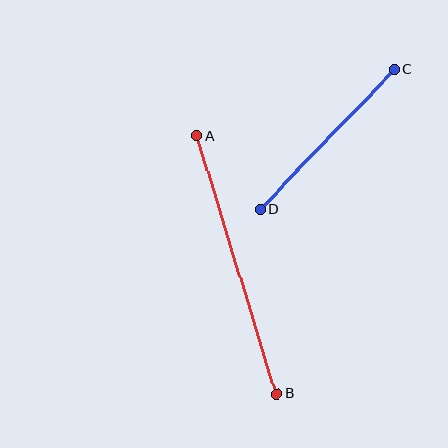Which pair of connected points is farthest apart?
Points A and B are farthest apart.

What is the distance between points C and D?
The distance is approximately 193 pixels.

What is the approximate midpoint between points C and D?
The midpoint is at approximately (327, 139) pixels.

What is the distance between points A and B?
The distance is approximately 270 pixels.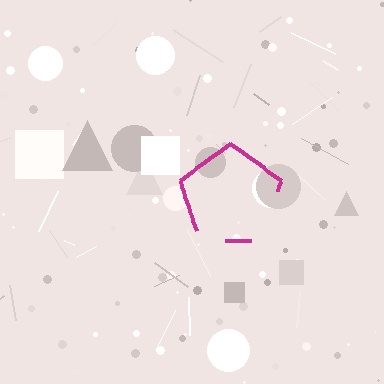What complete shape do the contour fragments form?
The contour fragments form a pentagon.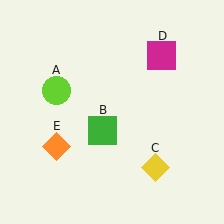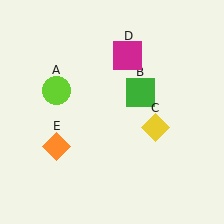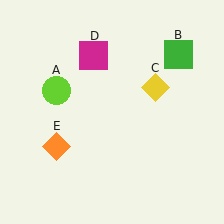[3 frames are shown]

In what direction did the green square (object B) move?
The green square (object B) moved up and to the right.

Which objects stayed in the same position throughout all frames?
Lime circle (object A) and orange diamond (object E) remained stationary.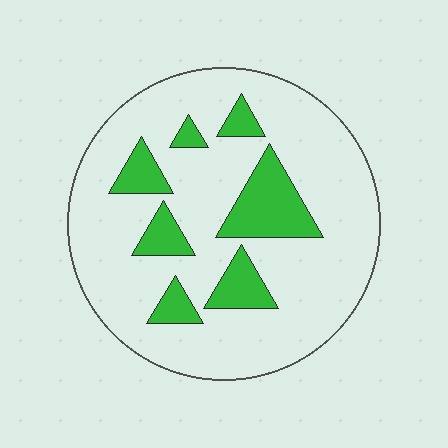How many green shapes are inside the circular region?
7.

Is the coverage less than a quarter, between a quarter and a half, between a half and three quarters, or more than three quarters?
Less than a quarter.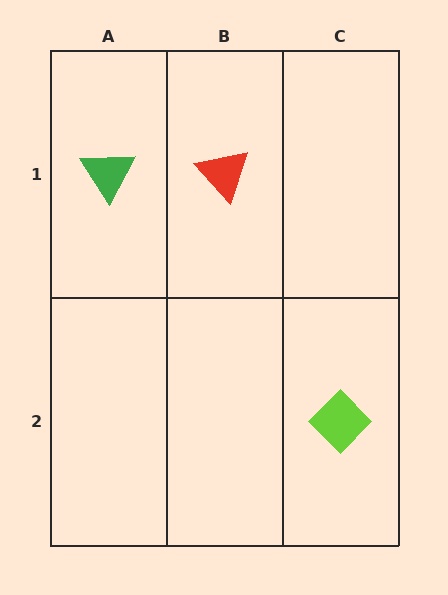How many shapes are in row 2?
1 shape.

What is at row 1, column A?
A green triangle.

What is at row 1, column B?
A red triangle.